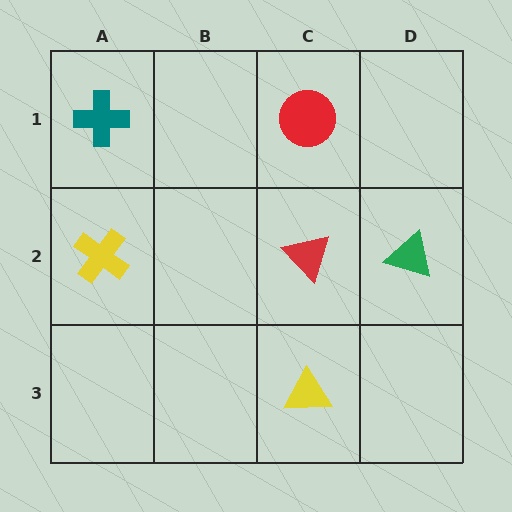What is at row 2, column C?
A red triangle.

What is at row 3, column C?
A yellow triangle.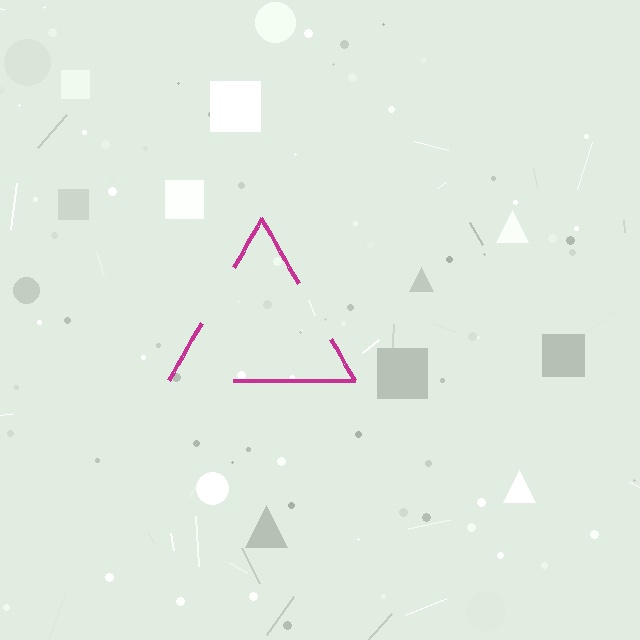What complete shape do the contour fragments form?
The contour fragments form a triangle.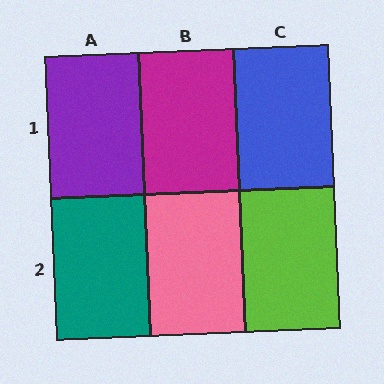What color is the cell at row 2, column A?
Teal.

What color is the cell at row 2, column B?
Pink.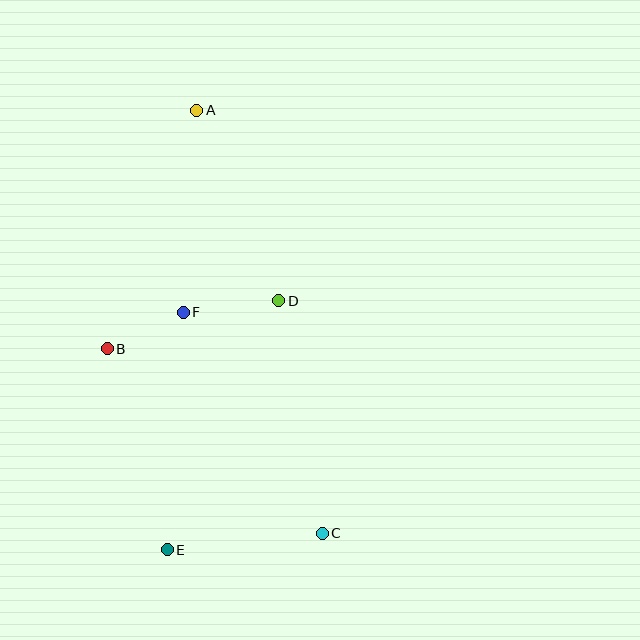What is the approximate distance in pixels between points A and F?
The distance between A and F is approximately 202 pixels.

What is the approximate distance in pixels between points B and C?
The distance between B and C is approximately 283 pixels.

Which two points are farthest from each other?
Points A and C are farthest from each other.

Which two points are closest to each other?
Points B and F are closest to each other.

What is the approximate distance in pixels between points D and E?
The distance between D and E is approximately 273 pixels.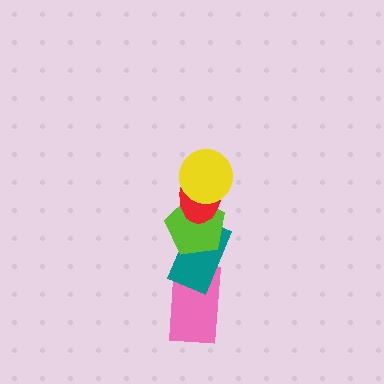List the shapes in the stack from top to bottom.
From top to bottom: the yellow circle, the red ellipse, the lime pentagon, the teal rectangle, the pink rectangle.